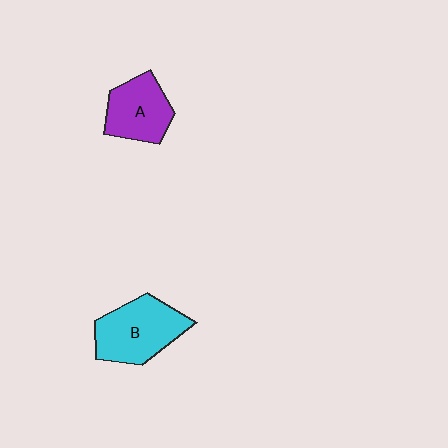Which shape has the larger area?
Shape B (cyan).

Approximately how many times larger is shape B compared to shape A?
Approximately 1.3 times.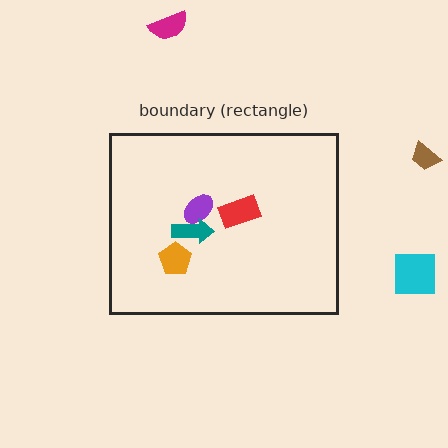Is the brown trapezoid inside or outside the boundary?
Outside.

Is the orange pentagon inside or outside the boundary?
Inside.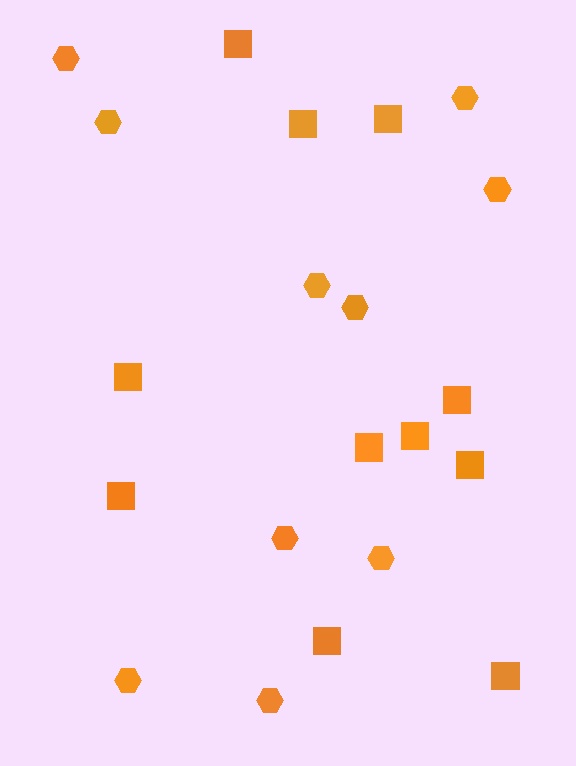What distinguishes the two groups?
There are 2 groups: one group of hexagons (10) and one group of squares (11).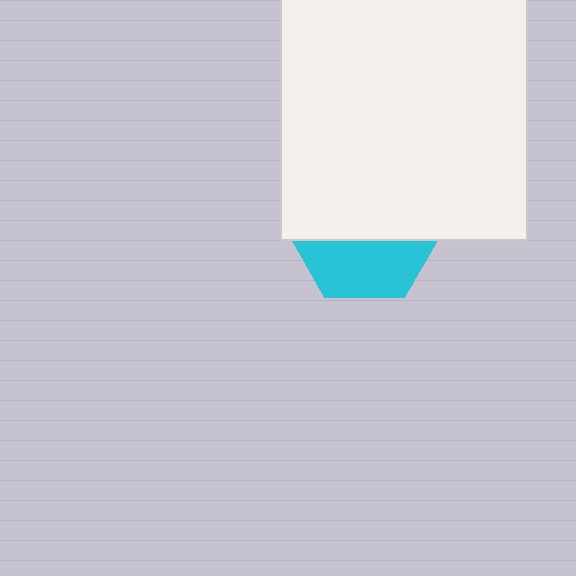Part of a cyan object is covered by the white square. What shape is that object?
It is a hexagon.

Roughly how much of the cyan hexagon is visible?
A small part of it is visible (roughly 38%).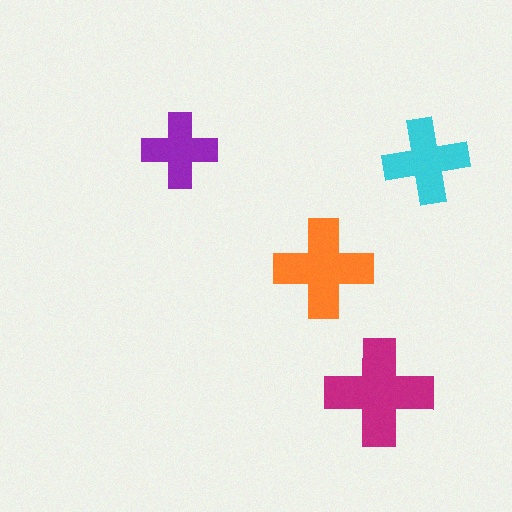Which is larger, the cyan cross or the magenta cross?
The magenta one.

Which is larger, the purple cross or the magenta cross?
The magenta one.